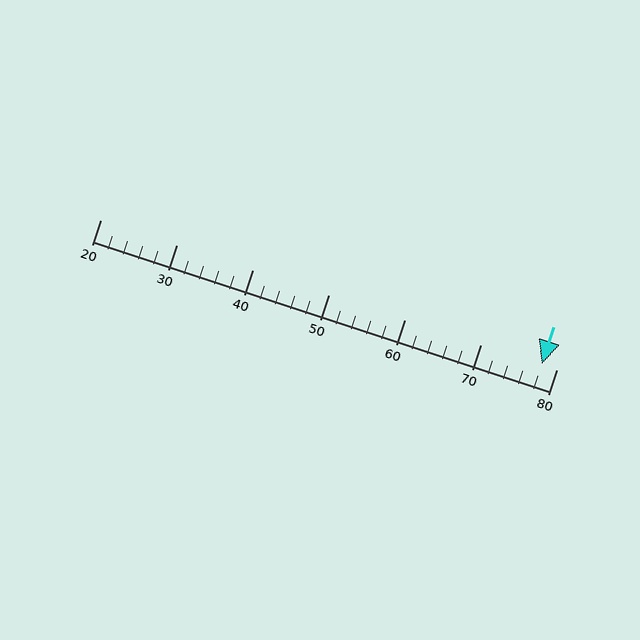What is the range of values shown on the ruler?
The ruler shows values from 20 to 80.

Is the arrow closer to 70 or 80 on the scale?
The arrow is closer to 80.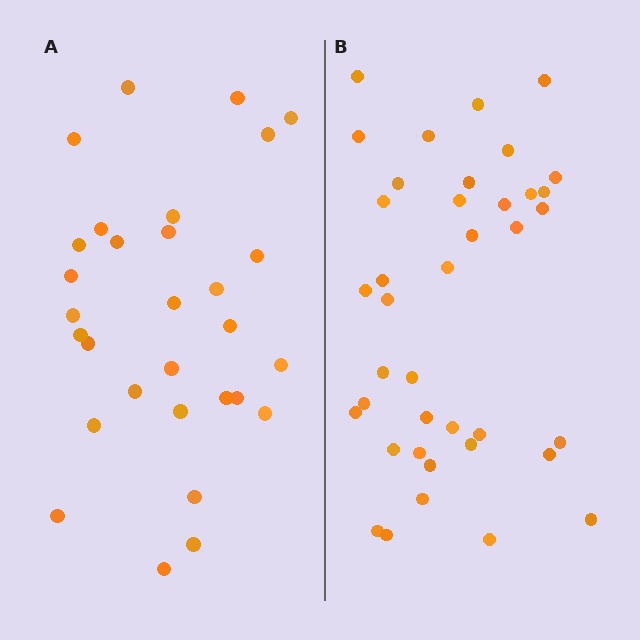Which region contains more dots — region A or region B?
Region B (the right region) has more dots.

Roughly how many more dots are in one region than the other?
Region B has roughly 8 or so more dots than region A.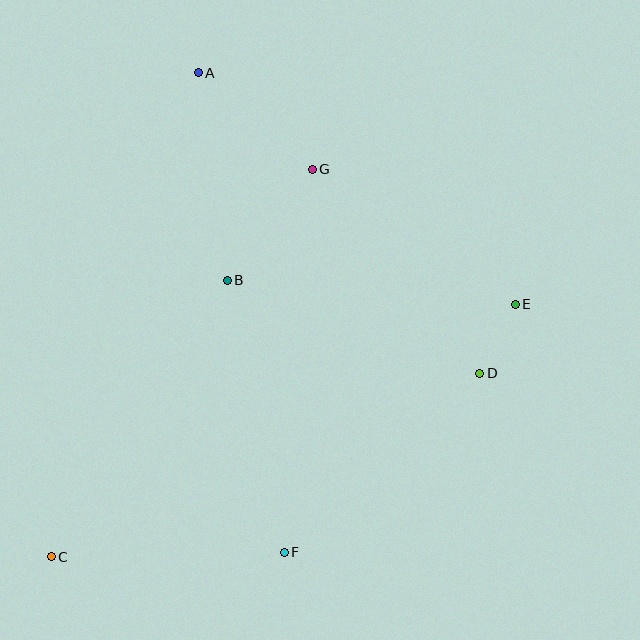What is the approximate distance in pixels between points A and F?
The distance between A and F is approximately 487 pixels.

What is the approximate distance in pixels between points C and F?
The distance between C and F is approximately 233 pixels.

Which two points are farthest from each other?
Points C and E are farthest from each other.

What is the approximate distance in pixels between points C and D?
The distance between C and D is approximately 467 pixels.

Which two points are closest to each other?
Points D and E are closest to each other.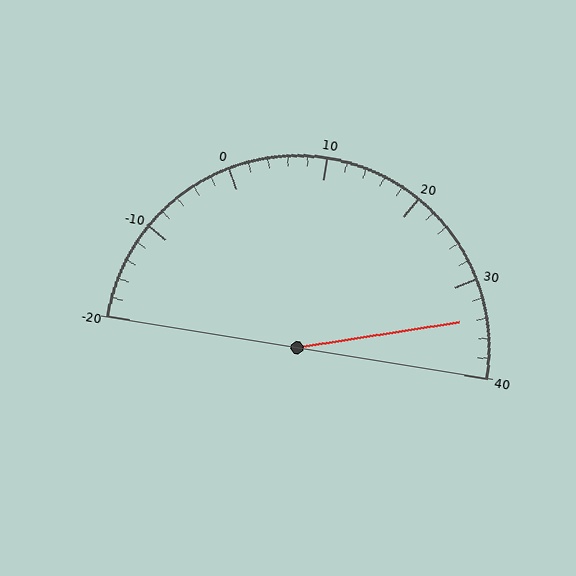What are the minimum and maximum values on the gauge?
The gauge ranges from -20 to 40.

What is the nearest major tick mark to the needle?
The nearest major tick mark is 30.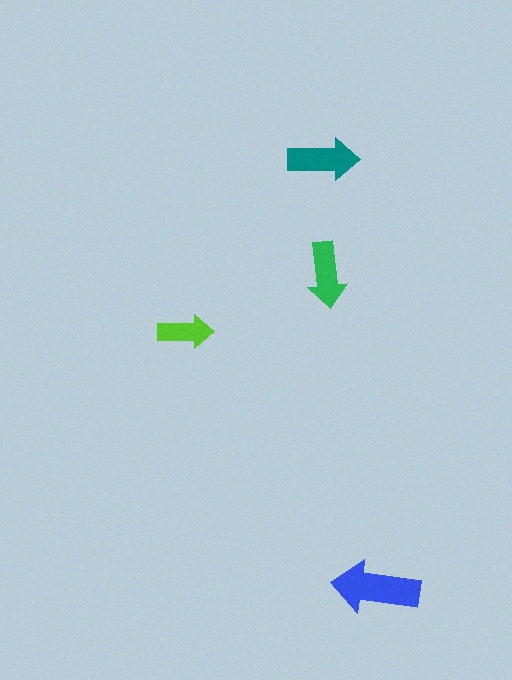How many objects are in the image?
There are 4 objects in the image.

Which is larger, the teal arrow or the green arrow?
The teal one.